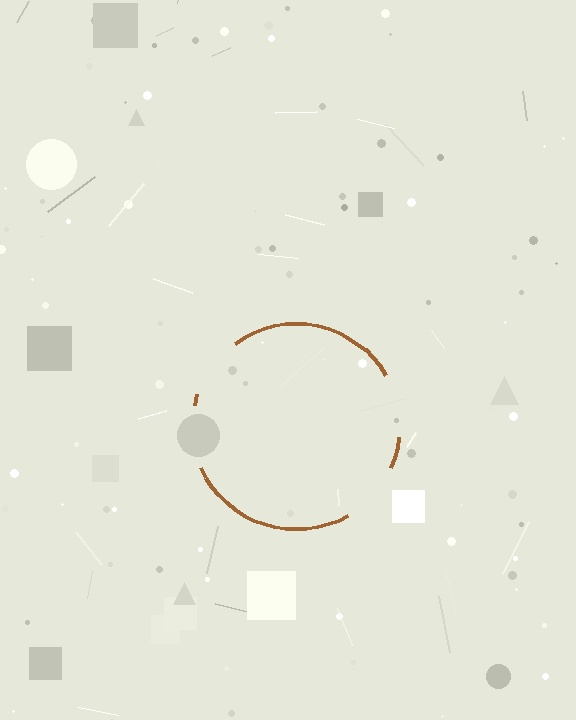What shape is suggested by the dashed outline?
The dashed outline suggests a circle.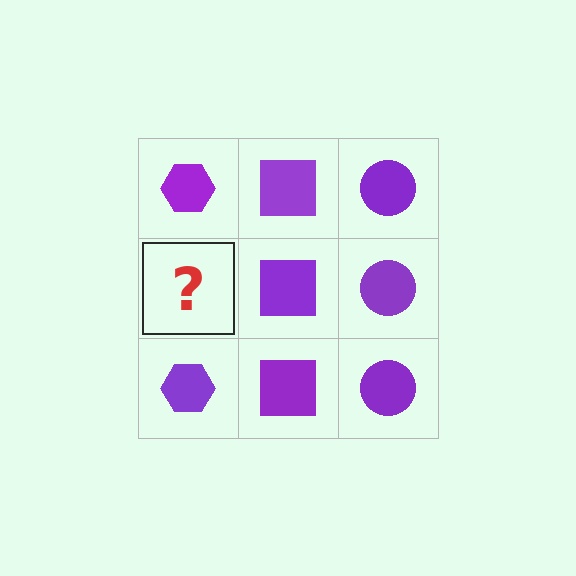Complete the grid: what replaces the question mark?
The question mark should be replaced with a purple hexagon.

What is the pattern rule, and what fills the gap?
The rule is that each column has a consistent shape. The gap should be filled with a purple hexagon.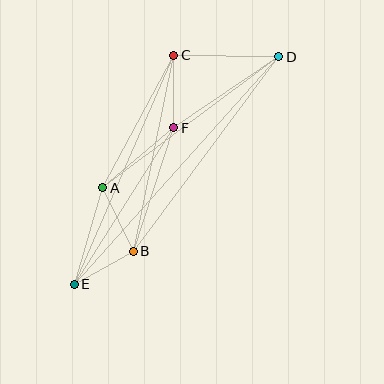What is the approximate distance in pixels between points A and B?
The distance between A and B is approximately 70 pixels.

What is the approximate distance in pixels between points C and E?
The distance between C and E is approximately 250 pixels.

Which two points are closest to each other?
Points B and E are closest to each other.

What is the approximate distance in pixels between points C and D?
The distance between C and D is approximately 105 pixels.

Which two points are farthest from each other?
Points D and E are farthest from each other.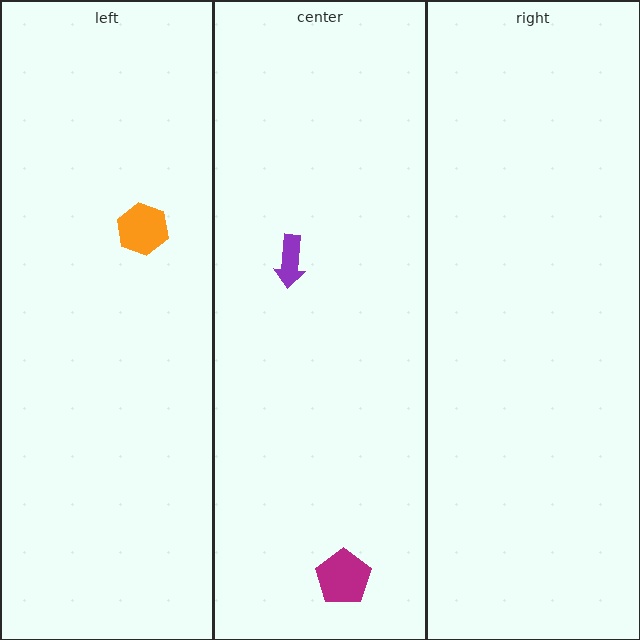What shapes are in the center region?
The magenta pentagon, the purple arrow.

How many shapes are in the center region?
2.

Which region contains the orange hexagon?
The left region.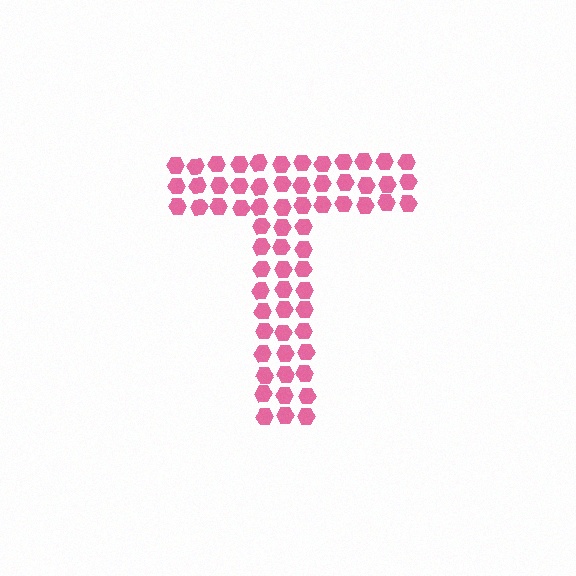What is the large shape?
The large shape is the letter T.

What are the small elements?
The small elements are hexagons.